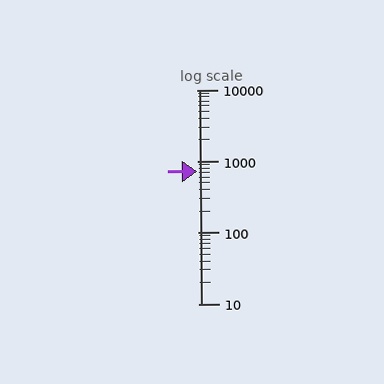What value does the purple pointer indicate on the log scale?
The pointer indicates approximately 720.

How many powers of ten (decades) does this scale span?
The scale spans 3 decades, from 10 to 10000.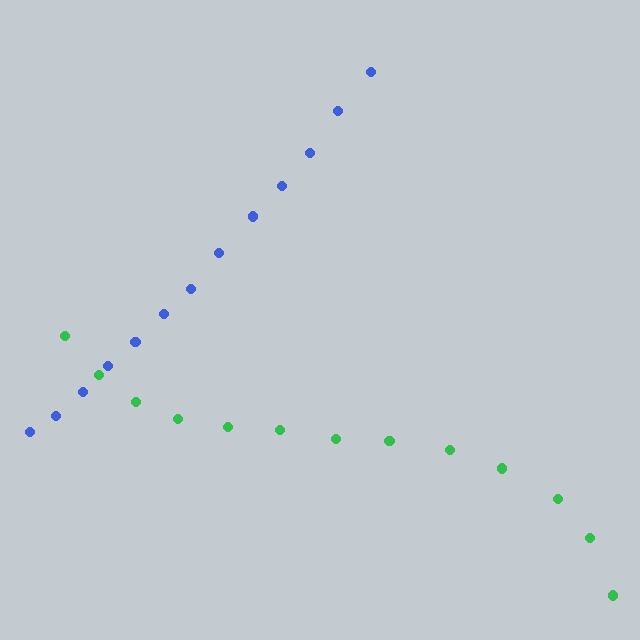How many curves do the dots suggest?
There are 2 distinct paths.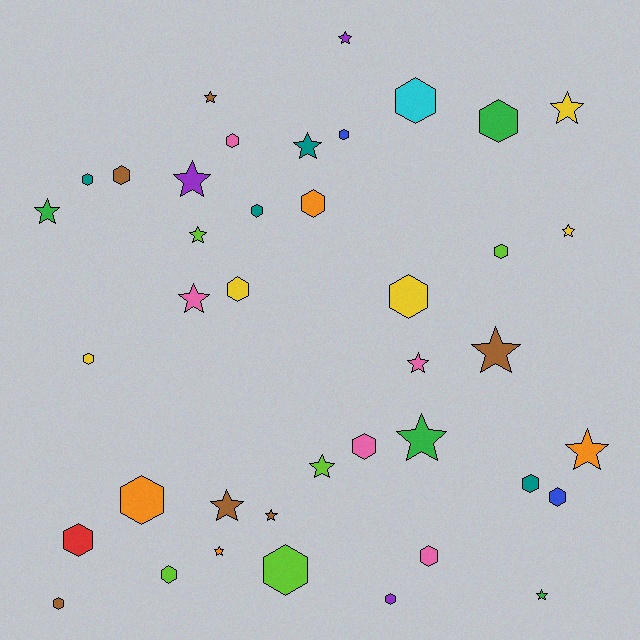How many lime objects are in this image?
There are 5 lime objects.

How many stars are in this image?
There are 18 stars.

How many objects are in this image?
There are 40 objects.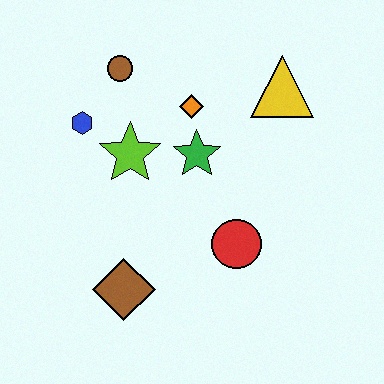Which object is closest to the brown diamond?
The red circle is closest to the brown diamond.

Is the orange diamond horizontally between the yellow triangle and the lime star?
Yes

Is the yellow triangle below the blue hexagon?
No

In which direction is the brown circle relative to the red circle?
The brown circle is above the red circle.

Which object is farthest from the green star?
The brown diamond is farthest from the green star.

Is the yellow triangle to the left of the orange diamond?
No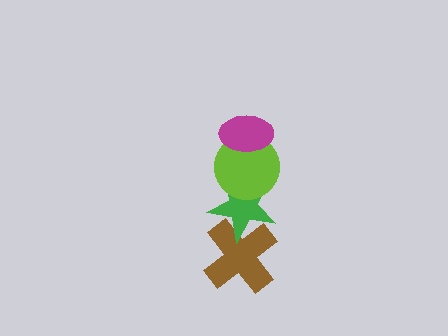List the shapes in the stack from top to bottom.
From top to bottom: the magenta ellipse, the lime circle, the green star, the brown cross.